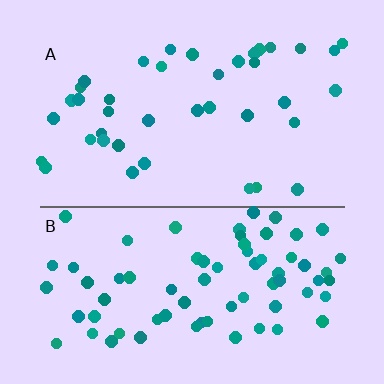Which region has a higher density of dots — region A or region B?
B (the bottom).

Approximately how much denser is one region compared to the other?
Approximately 1.8× — region B over region A.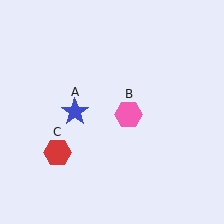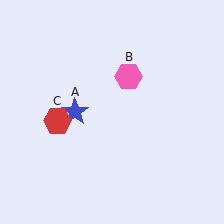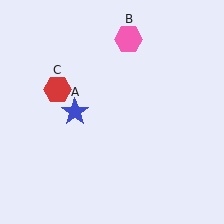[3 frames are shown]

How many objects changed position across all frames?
2 objects changed position: pink hexagon (object B), red hexagon (object C).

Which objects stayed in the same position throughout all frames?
Blue star (object A) remained stationary.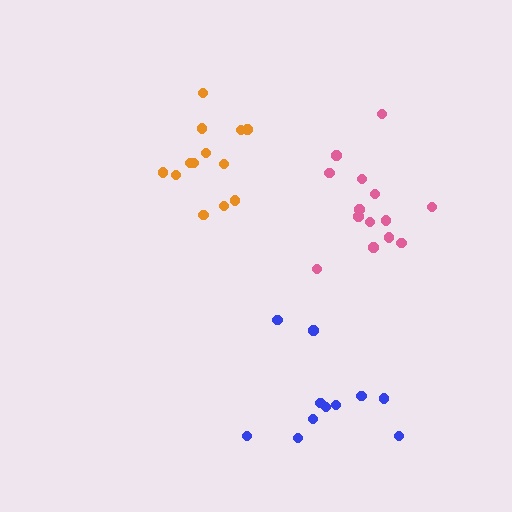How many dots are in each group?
Group 1: 13 dots, Group 2: 14 dots, Group 3: 11 dots (38 total).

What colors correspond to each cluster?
The clusters are colored: orange, pink, blue.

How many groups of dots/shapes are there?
There are 3 groups.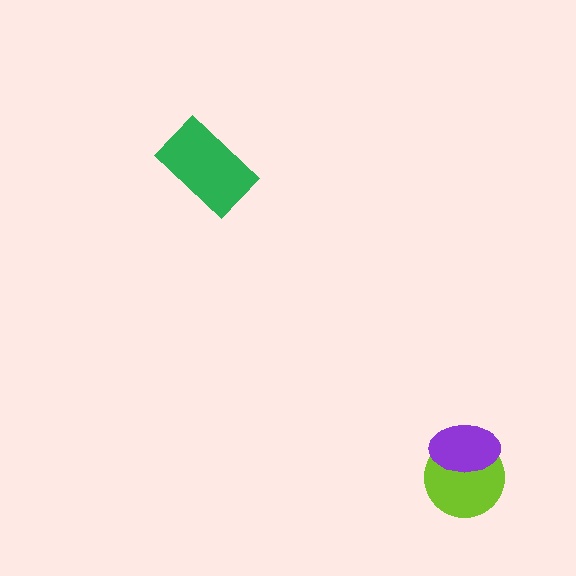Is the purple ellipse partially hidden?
No, no other shape covers it.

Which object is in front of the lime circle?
The purple ellipse is in front of the lime circle.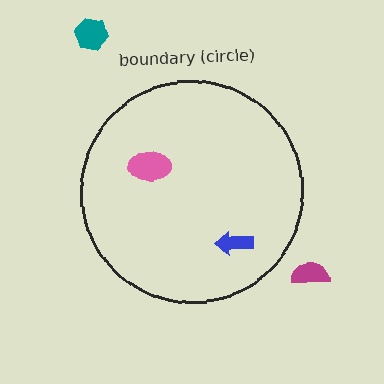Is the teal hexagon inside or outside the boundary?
Outside.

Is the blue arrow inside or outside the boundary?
Inside.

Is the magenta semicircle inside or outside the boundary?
Outside.